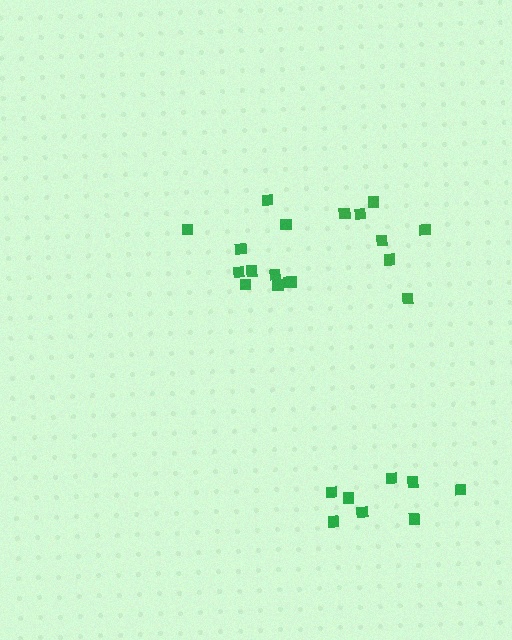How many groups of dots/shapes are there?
There are 3 groups.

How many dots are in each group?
Group 1: 11 dots, Group 2: 8 dots, Group 3: 7 dots (26 total).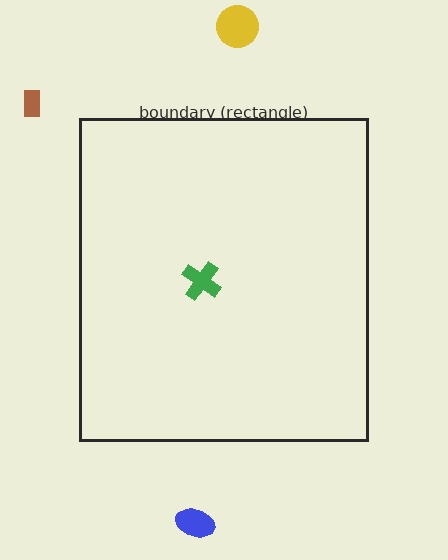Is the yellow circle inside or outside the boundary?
Outside.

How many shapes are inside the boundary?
1 inside, 3 outside.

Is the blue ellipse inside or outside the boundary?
Outside.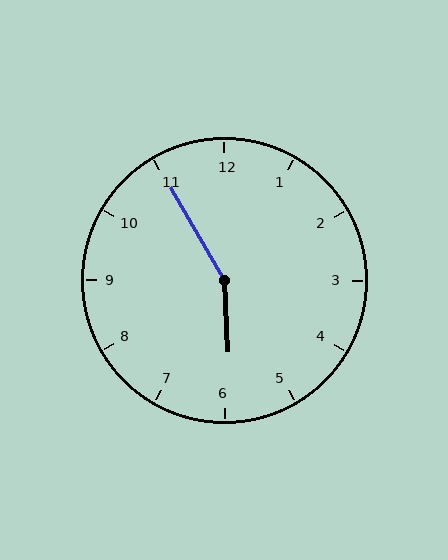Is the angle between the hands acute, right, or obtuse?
It is obtuse.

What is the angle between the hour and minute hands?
Approximately 152 degrees.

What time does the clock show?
5:55.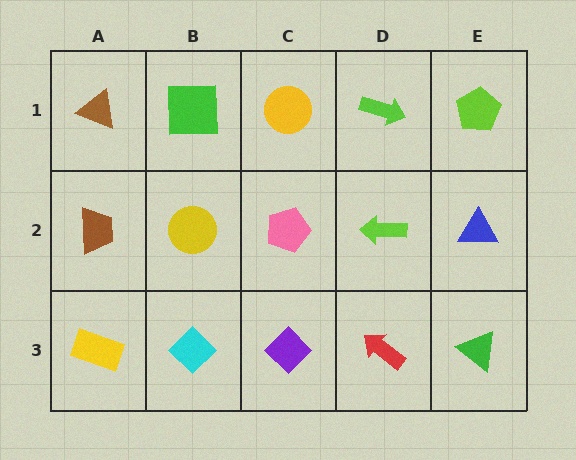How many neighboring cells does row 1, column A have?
2.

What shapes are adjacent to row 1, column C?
A pink pentagon (row 2, column C), a green square (row 1, column B), a lime arrow (row 1, column D).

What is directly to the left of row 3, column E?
A red arrow.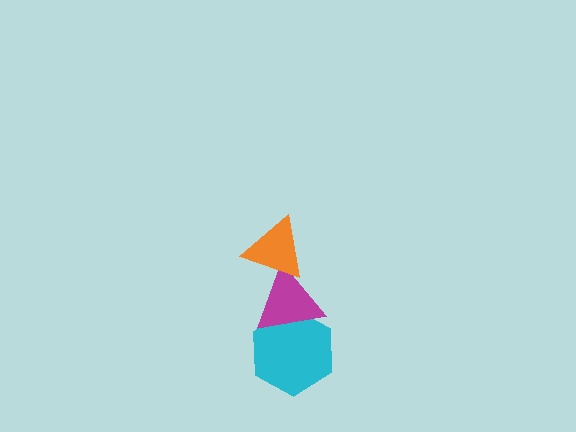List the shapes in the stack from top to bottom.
From top to bottom: the orange triangle, the magenta triangle, the cyan hexagon.